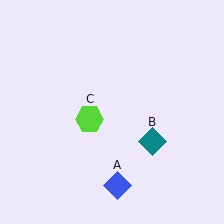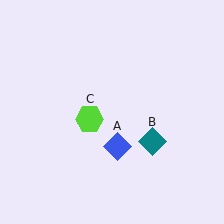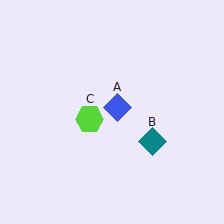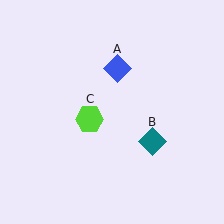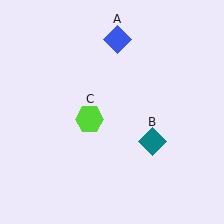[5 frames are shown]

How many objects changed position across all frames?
1 object changed position: blue diamond (object A).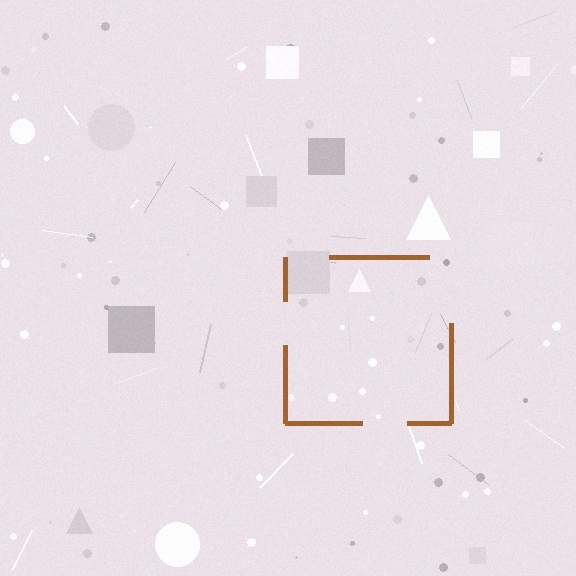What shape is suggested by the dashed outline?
The dashed outline suggests a square.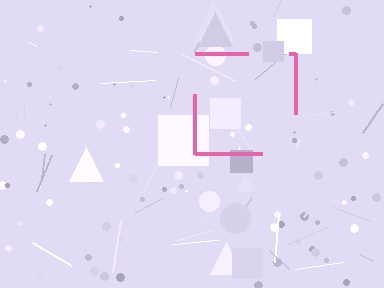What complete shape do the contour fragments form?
The contour fragments form a square.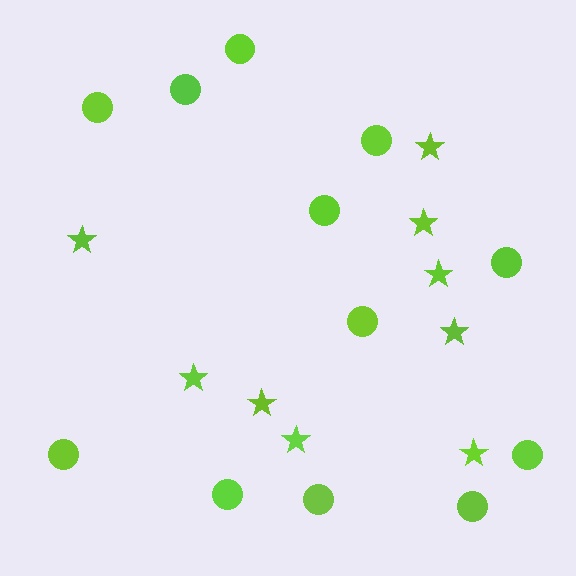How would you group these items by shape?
There are 2 groups: one group of stars (9) and one group of circles (12).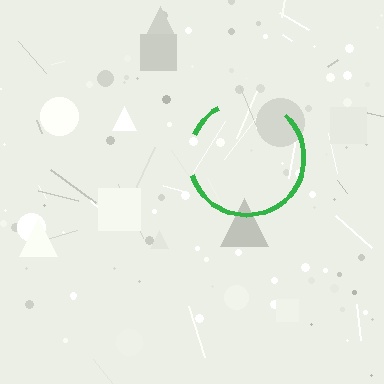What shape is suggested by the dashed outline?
The dashed outline suggests a circle.